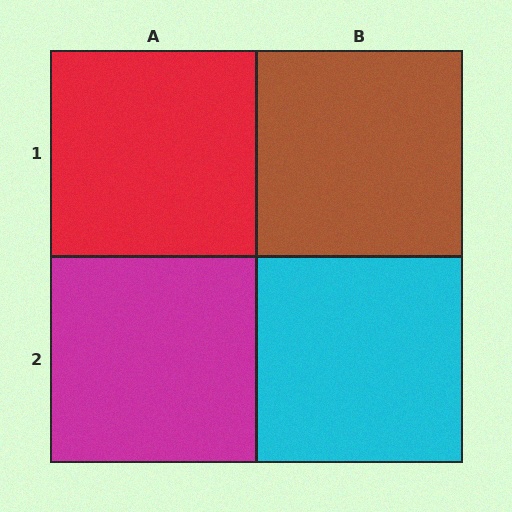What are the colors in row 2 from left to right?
Magenta, cyan.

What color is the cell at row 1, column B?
Brown.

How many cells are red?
1 cell is red.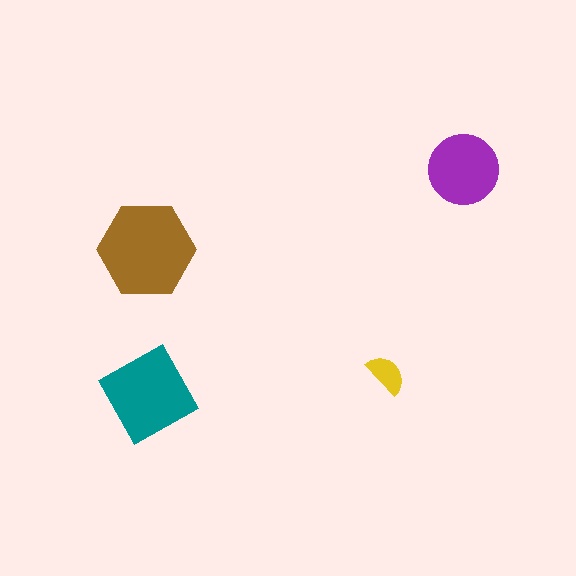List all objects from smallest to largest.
The yellow semicircle, the purple circle, the teal square, the brown hexagon.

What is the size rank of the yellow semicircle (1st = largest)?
4th.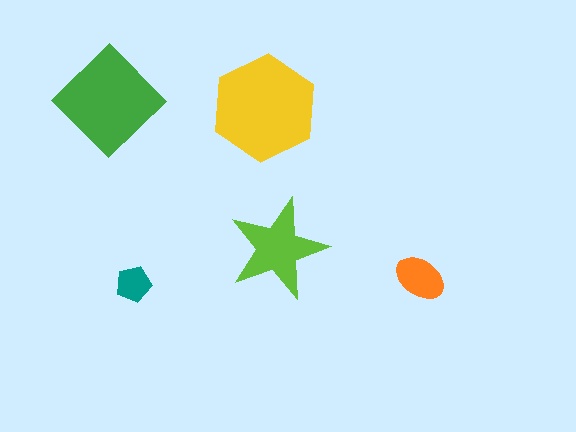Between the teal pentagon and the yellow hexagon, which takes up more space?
The yellow hexagon.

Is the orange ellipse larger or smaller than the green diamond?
Smaller.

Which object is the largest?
The yellow hexagon.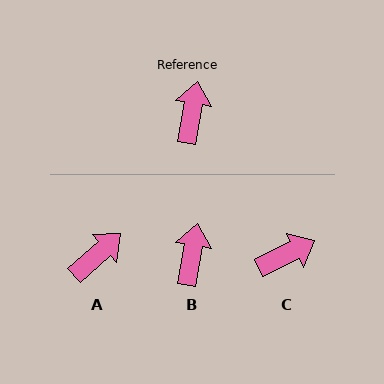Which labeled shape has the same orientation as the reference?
B.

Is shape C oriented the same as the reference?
No, it is off by about 54 degrees.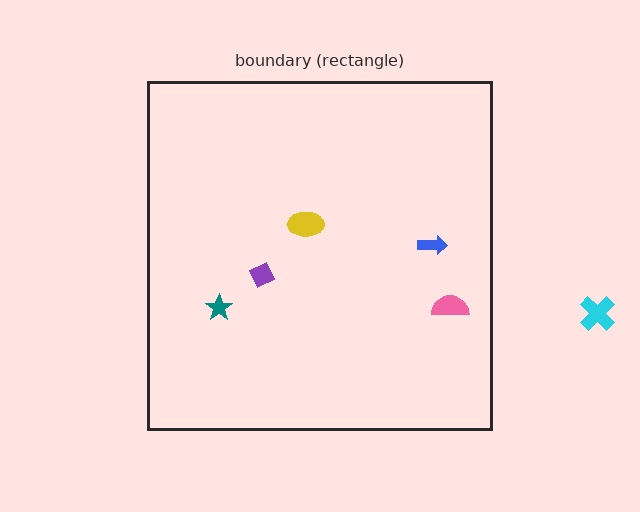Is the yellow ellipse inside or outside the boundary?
Inside.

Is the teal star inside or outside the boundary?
Inside.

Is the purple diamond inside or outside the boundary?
Inside.